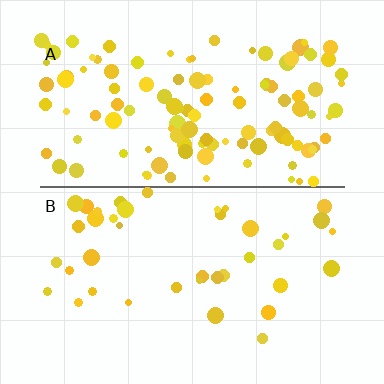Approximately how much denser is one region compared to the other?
Approximately 2.9× — region A over region B.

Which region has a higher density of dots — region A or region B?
A (the top).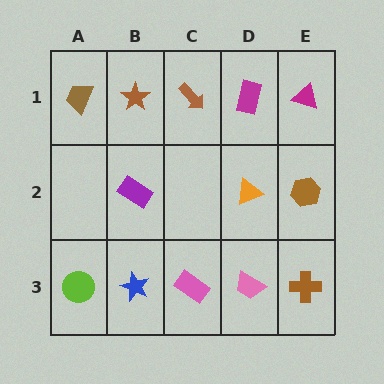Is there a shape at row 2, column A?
No, that cell is empty.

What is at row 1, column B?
A brown star.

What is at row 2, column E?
A brown hexagon.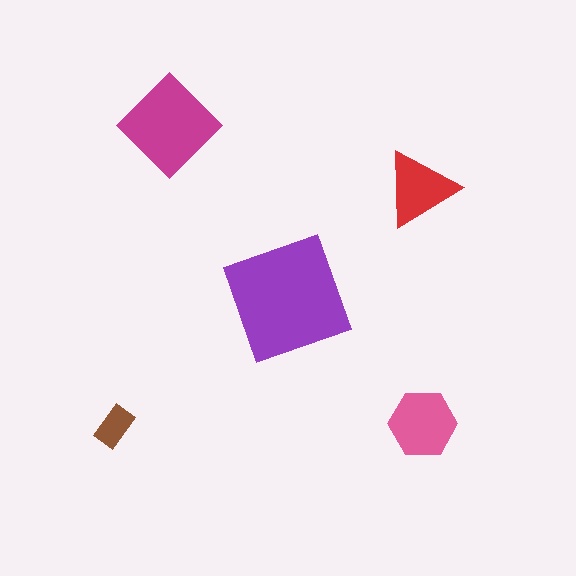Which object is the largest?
The purple square.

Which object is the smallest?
The brown rectangle.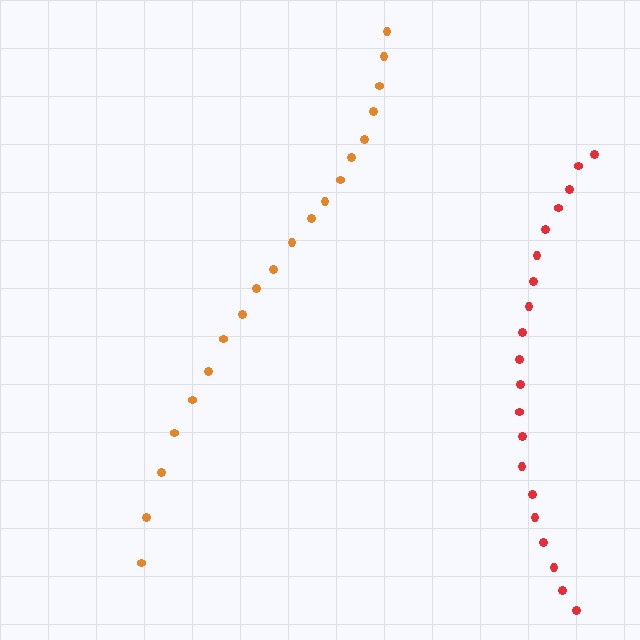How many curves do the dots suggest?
There are 2 distinct paths.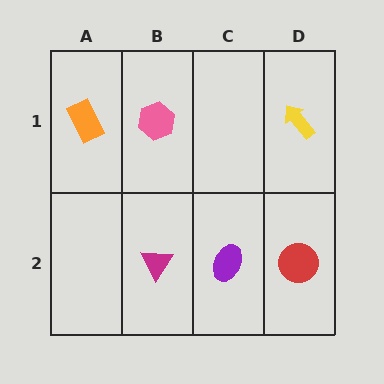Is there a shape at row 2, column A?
No, that cell is empty.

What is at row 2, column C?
A purple ellipse.